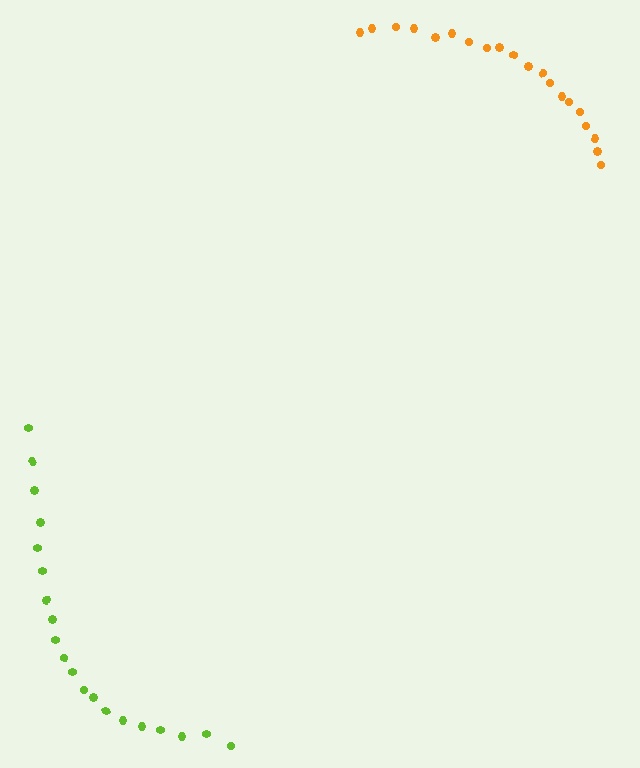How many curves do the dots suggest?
There are 2 distinct paths.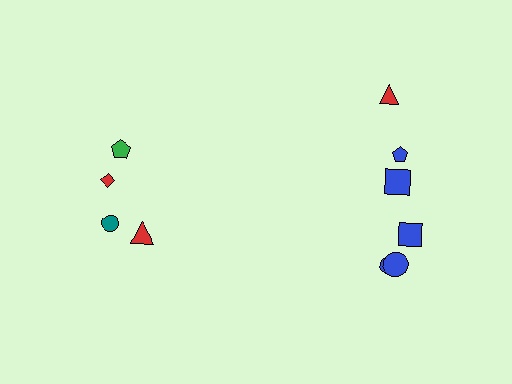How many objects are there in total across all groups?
There are 10 objects.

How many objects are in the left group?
There are 4 objects.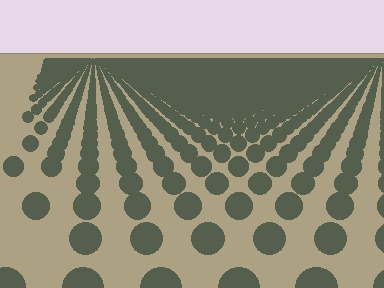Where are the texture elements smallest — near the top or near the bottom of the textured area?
Near the top.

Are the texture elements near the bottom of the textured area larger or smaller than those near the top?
Larger. Near the bottom, elements are closer to the viewer and appear at a bigger on-screen size.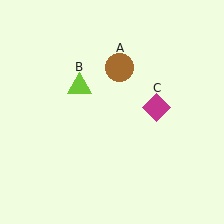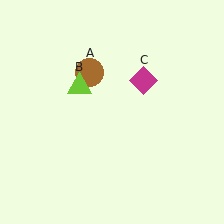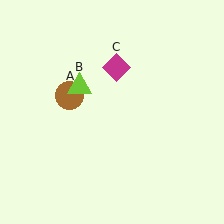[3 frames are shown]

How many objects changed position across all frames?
2 objects changed position: brown circle (object A), magenta diamond (object C).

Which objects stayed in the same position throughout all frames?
Lime triangle (object B) remained stationary.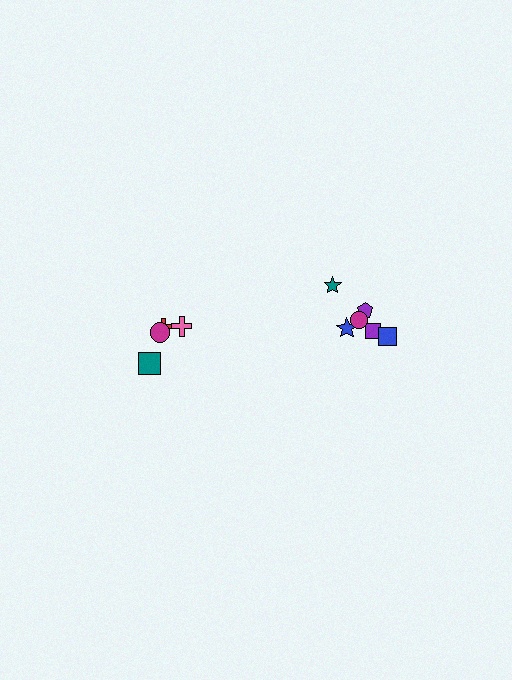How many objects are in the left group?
There are 4 objects.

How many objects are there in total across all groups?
There are 10 objects.